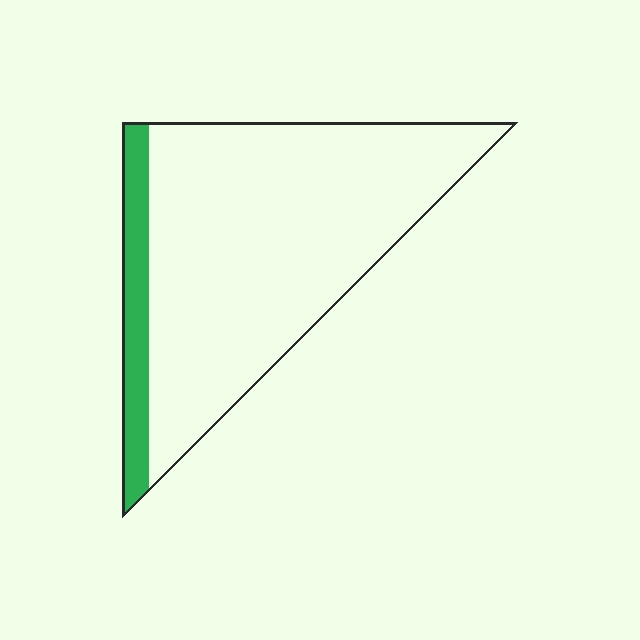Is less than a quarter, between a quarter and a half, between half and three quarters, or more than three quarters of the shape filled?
Less than a quarter.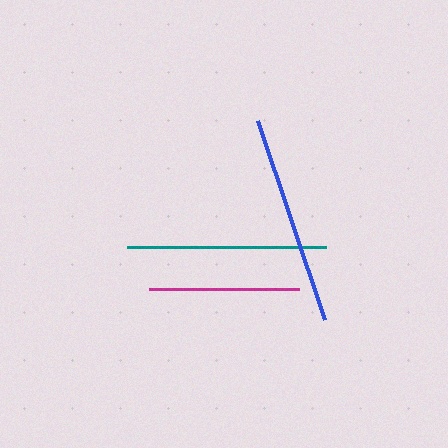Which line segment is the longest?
The blue line is the longest at approximately 210 pixels.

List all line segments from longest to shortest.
From longest to shortest: blue, teal, magenta.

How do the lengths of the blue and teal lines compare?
The blue and teal lines are approximately the same length.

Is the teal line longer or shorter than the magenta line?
The teal line is longer than the magenta line.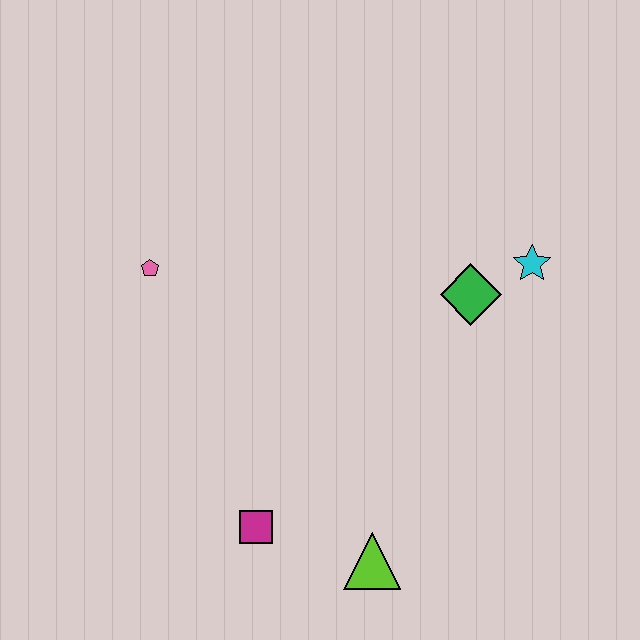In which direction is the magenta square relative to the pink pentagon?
The magenta square is below the pink pentagon.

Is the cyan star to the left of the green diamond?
No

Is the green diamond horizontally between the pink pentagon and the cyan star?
Yes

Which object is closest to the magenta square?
The lime triangle is closest to the magenta square.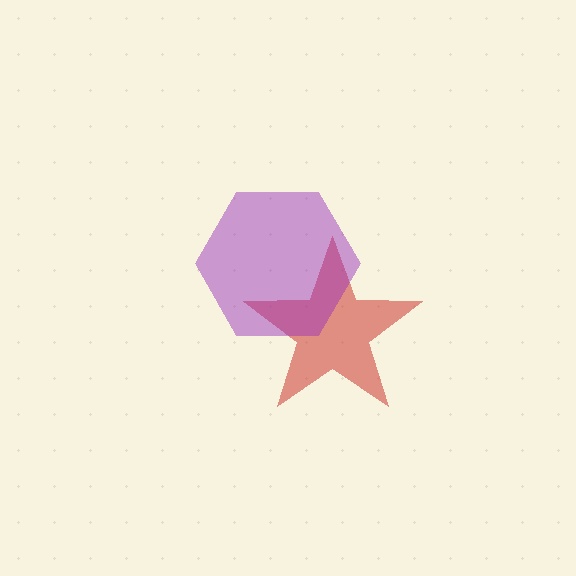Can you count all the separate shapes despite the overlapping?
Yes, there are 2 separate shapes.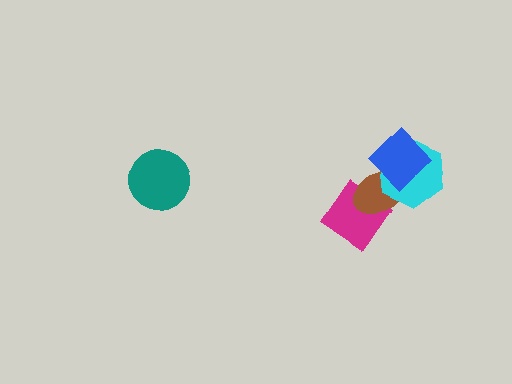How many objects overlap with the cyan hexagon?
2 objects overlap with the cyan hexagon.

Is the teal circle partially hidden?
No, no other shape covers it.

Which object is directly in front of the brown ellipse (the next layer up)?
The cyan hexagon is directly in front of the brown ellipse.